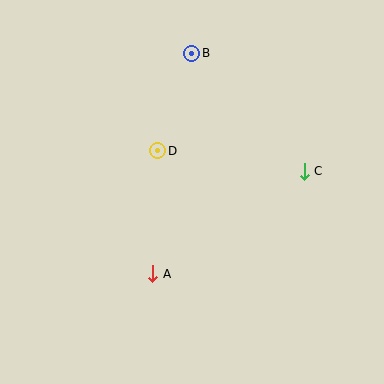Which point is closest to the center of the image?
Point D at (157, 151) is closest to the center.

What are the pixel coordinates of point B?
Point B is at (192, 53).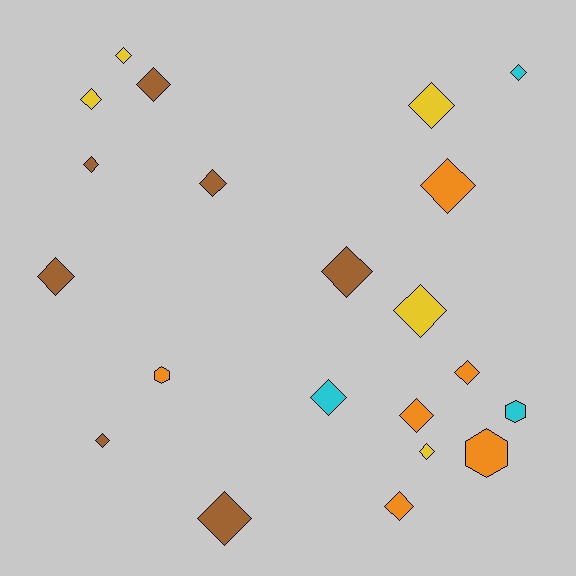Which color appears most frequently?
Brown, with 7 objects.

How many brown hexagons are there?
There are no brown hexagons.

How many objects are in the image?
There are 21 objects.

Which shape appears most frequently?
Diamond, with 18 objects.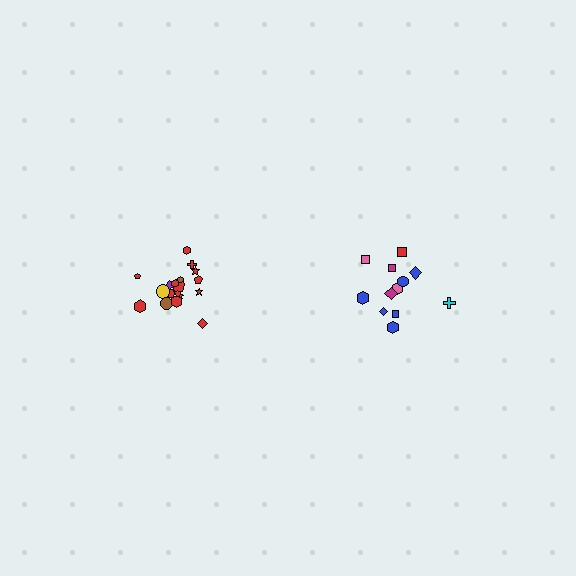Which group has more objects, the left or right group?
The left group.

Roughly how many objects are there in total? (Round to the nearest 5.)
Roughly 30 objects in total.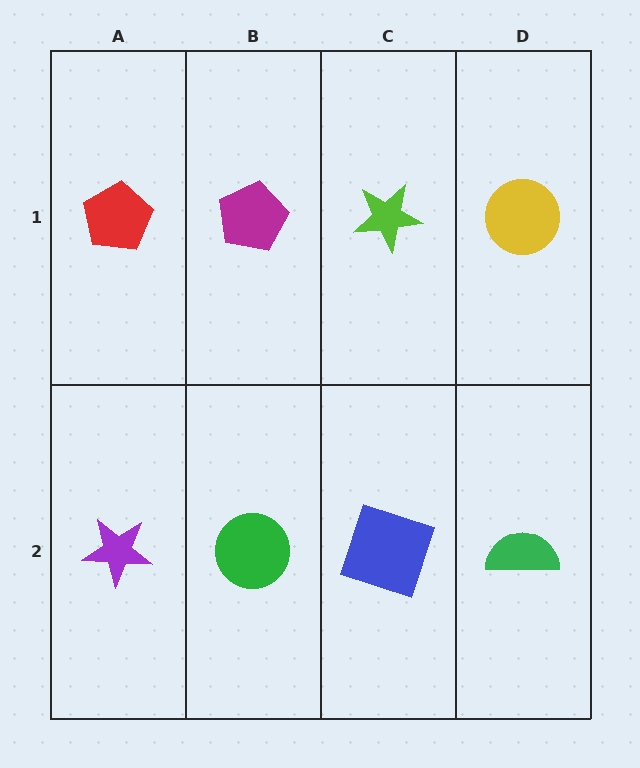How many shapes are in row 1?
4 shapes.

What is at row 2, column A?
A purple star.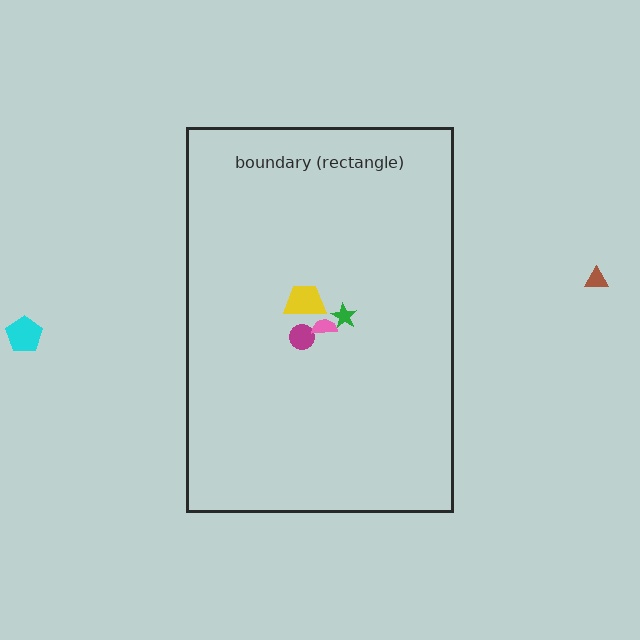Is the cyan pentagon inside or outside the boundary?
Outside.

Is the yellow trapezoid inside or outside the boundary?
Inside.